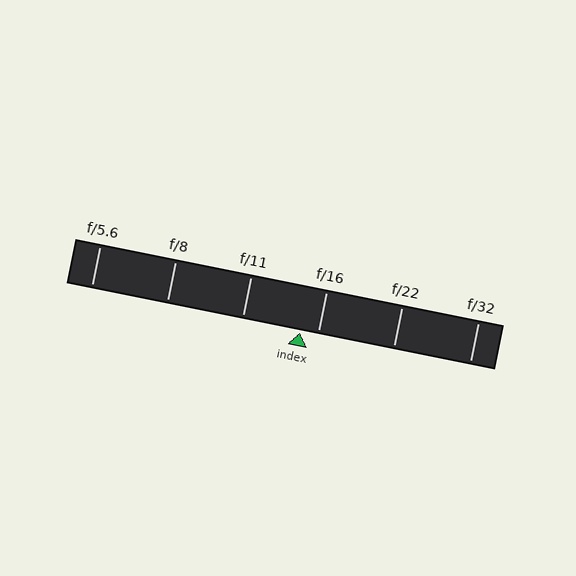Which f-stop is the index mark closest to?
The index mark is closest to f/16.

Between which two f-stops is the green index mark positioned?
The index mark is between f/11 and f/16.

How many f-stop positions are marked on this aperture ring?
There are 6 f-stop positions marked.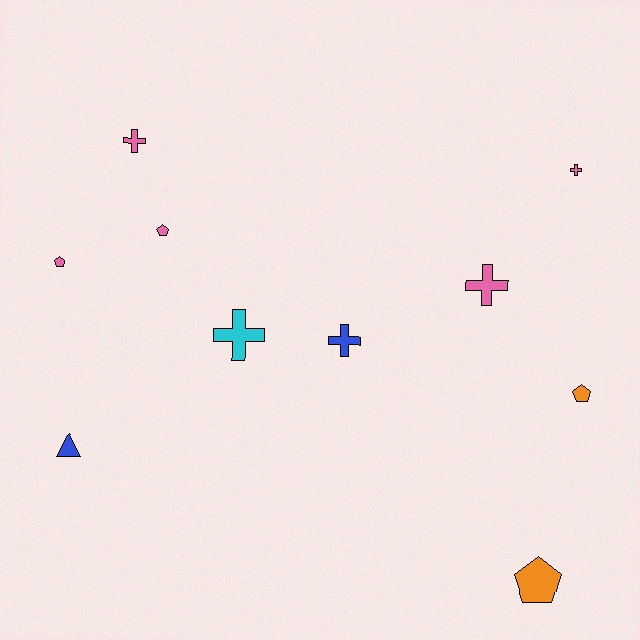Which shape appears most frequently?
Cross, with 5 objects.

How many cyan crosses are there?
There is 1 cyan cross.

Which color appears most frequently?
Pink, with 5 objects.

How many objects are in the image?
There are 10 objects.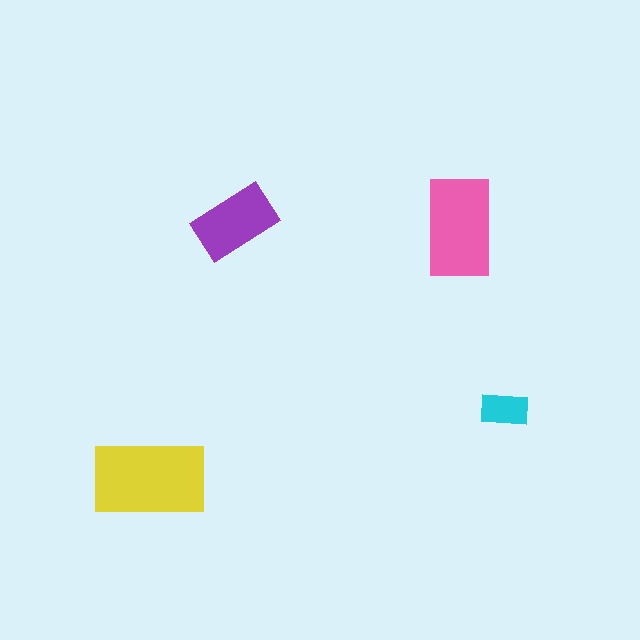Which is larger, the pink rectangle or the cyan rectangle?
The pink one.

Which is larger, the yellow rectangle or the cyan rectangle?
The yellow one.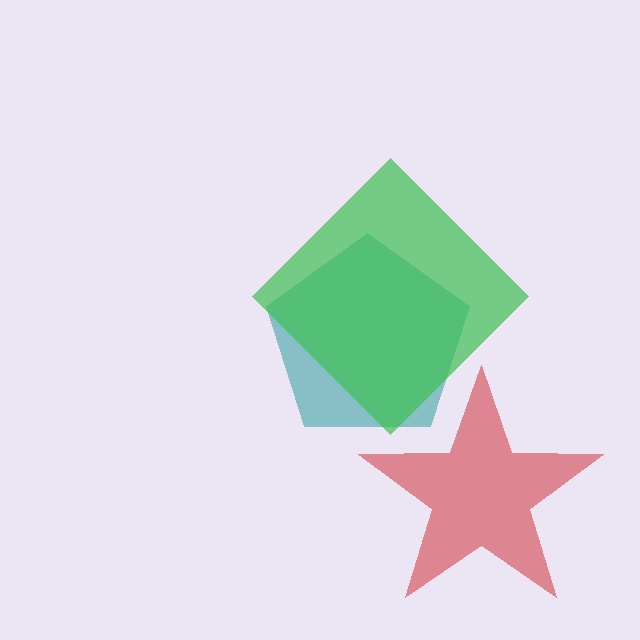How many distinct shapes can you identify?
There are 3 distinct shapes: a teal pentagon, a red star, a green diamond.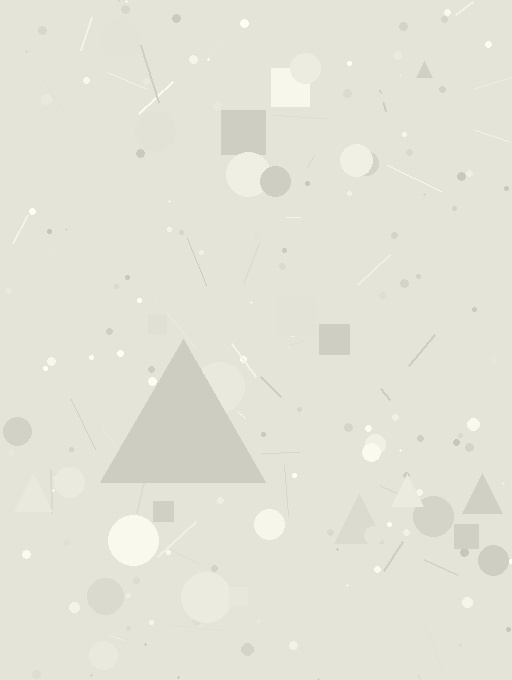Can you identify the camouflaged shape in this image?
The camouflaged shape is a triangle.